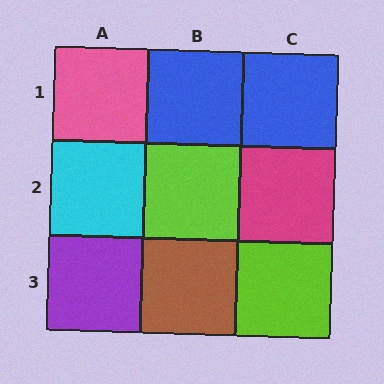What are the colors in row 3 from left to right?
Purple, brown, lime.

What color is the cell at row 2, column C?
Magenta.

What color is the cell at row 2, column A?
Cyan.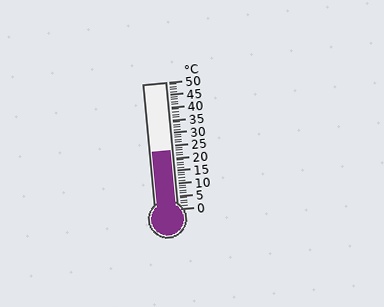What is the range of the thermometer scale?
The thermometer scale ranges from 0°C to 50°C.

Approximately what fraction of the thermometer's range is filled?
The thermometer is filled to approximately 45% of its range.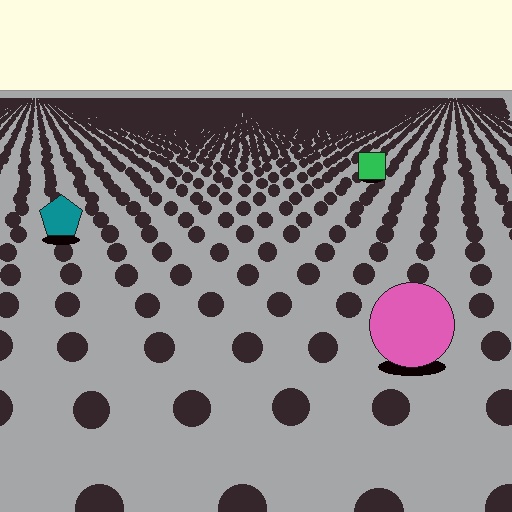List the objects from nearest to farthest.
From nearest to farthest: the pink circle, the teal pentagon, the green square.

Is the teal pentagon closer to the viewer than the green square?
Yes. The teal pentagon is closer — you can tell from the texture gradient: the ground texture is coarser near it.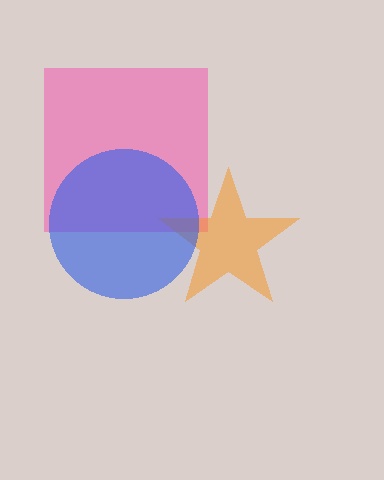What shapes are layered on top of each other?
The layered shapes are: a pink square, an orange star, a blue circle.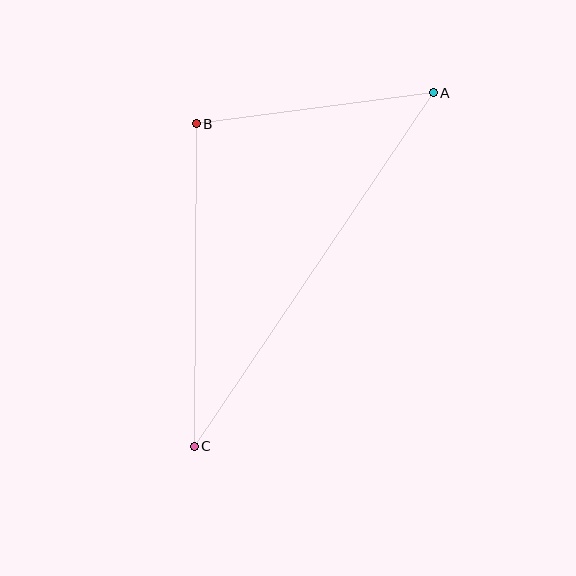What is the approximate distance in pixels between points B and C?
The distance between B and C is approximately 322 pixels.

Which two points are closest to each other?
Points A and B are closest to each other.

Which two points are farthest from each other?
Points A and C are farthest from each other.